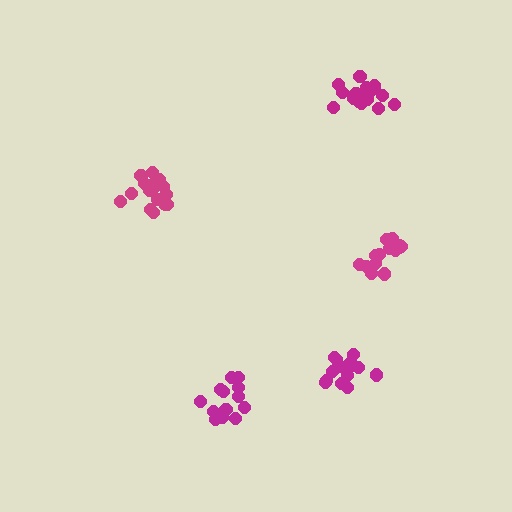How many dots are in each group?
Group 1: 16 dots, Group 2: 17 dots, Group 3: 13 dots, Group 4: 16 dots, Group 5: 17 dots (79 total).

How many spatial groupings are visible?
There are 5 spatial groupings.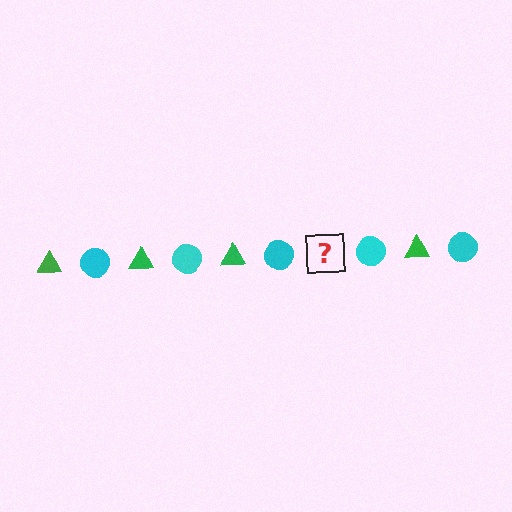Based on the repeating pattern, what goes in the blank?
The blank should be a green triangle.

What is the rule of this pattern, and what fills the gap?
The rule is that the pattern alternates between green triangle and cyan circle. The gap should be filled with a green triangle.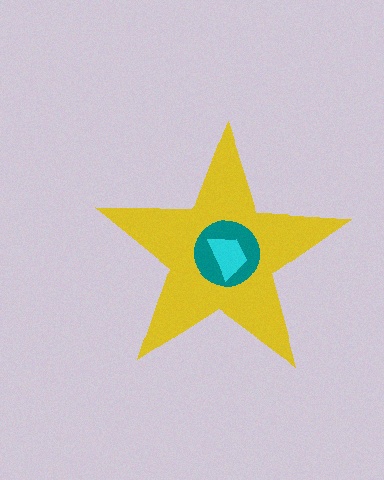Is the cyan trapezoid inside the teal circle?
Yes.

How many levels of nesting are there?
3.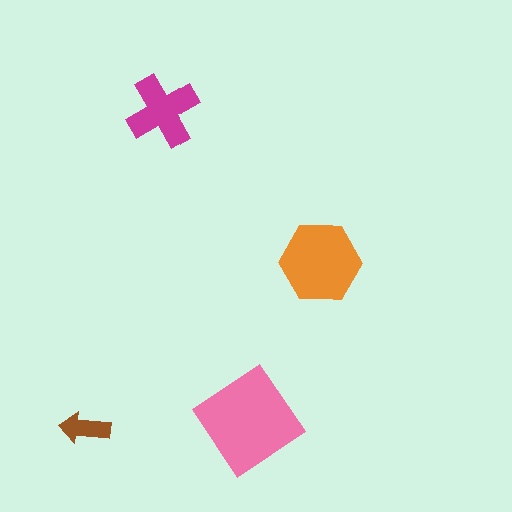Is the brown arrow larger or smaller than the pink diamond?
Smaller.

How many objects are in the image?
There are 4 objects in the image.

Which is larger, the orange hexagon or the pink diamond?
The pink diamond.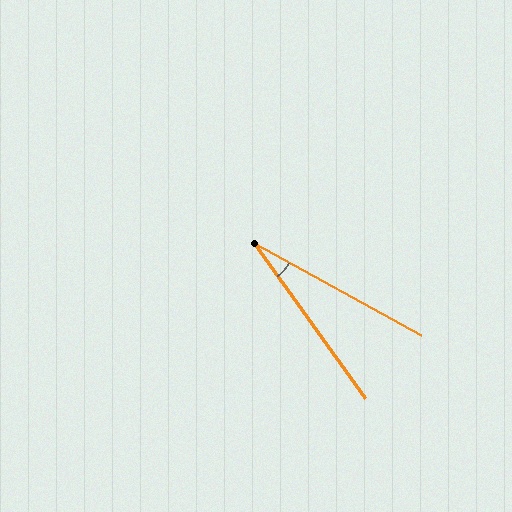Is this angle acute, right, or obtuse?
It is acute.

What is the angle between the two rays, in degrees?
Approximately 26 degrees.